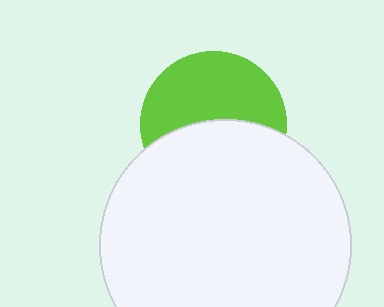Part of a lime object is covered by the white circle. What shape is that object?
It is a circle.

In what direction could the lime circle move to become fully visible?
The lime circle could move up. That would shift it out from behind the white circle entirely.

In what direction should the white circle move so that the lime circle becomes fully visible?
The white circle should move down. That is the shortest direction to clear the overlap and leave the lime circle fully visible.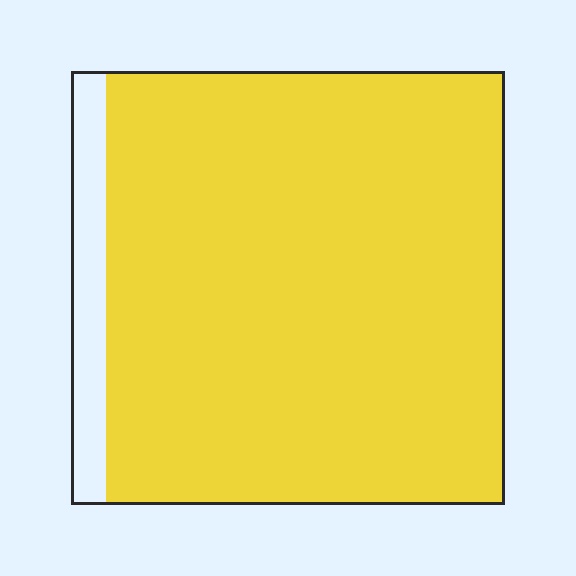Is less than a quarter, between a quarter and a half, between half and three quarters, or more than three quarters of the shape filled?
More than three quarters.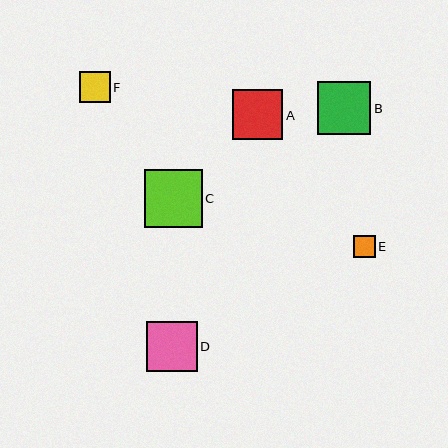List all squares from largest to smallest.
From largest to smallest: C, B, D, A, F, E.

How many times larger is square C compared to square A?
Square C is approximately 1.1 times the size of square A.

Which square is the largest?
Square C is the largest with a size of approximately 58 pixels.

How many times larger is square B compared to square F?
Square B is approximately 1.7 times the size of square F.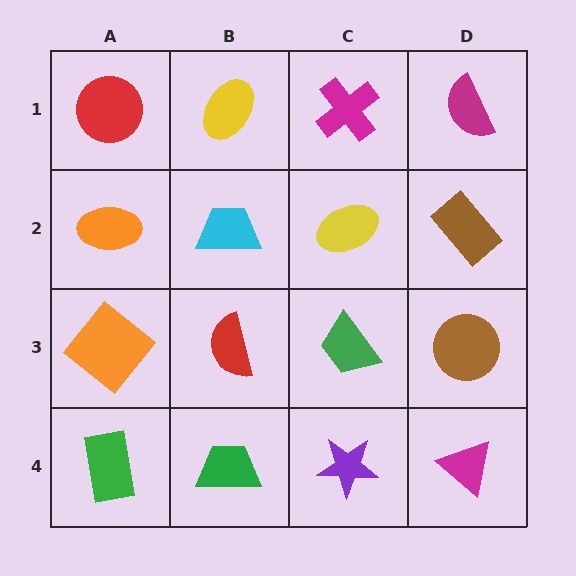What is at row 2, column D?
A brown rectangle.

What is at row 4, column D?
A magenta triangle.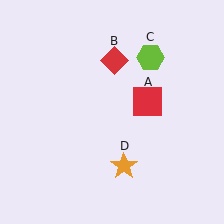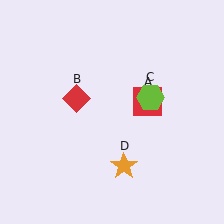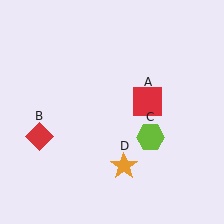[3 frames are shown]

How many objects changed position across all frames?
2 objects changed position: red diamond (object B), lime hexagon (object C).